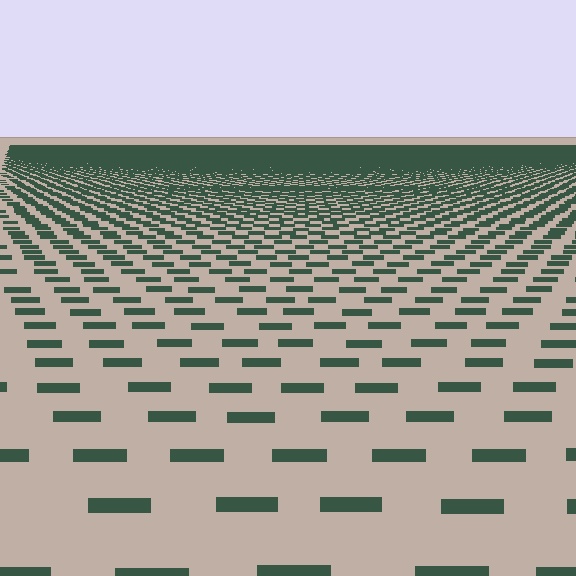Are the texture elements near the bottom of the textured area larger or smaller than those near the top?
Larger. Near the bottom, elements are closer to the viewer and appear at a bigger on-screen size.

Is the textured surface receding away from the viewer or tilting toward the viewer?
The surface is receding away from the viewer. Texture elements get smaller and denser toward the top.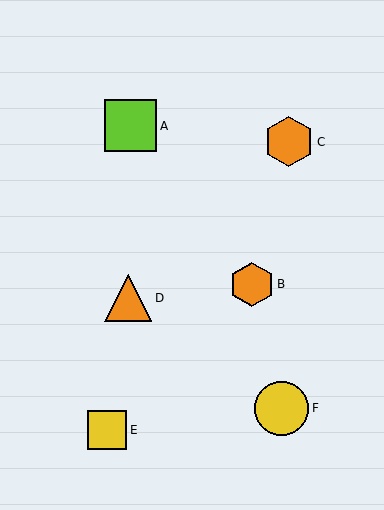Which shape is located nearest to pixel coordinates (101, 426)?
The yellow square (labeled E) at (107, 430) is nearest to that location.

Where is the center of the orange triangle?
The center of the orange triangle is at (128, 298).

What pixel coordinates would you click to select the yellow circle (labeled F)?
Click at (282, 408) to select the yellow circle F.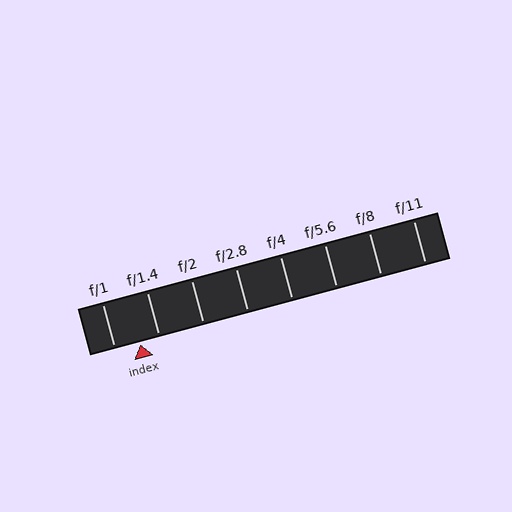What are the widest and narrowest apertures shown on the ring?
The widest aperture shown is f/1 and the narrowest is f/11.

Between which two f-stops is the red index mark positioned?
The index mark is between f/1 and f/1.4.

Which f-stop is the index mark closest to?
The index mark is closest to f/1.4.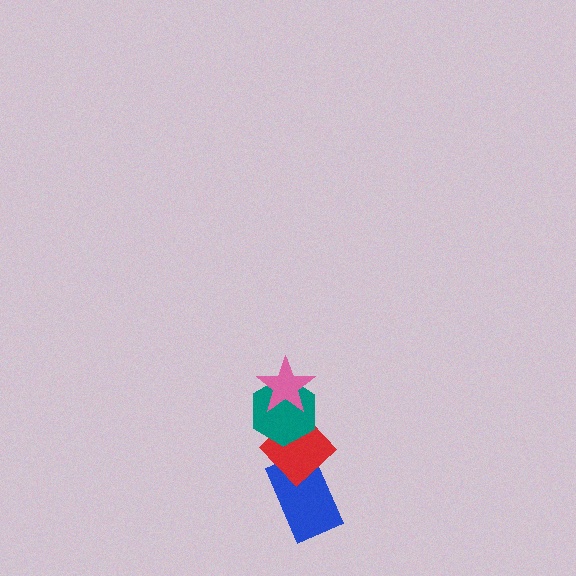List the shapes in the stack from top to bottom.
From top to bottom: the pink star, the teal hexagon, the red diamond, the blue rectangle.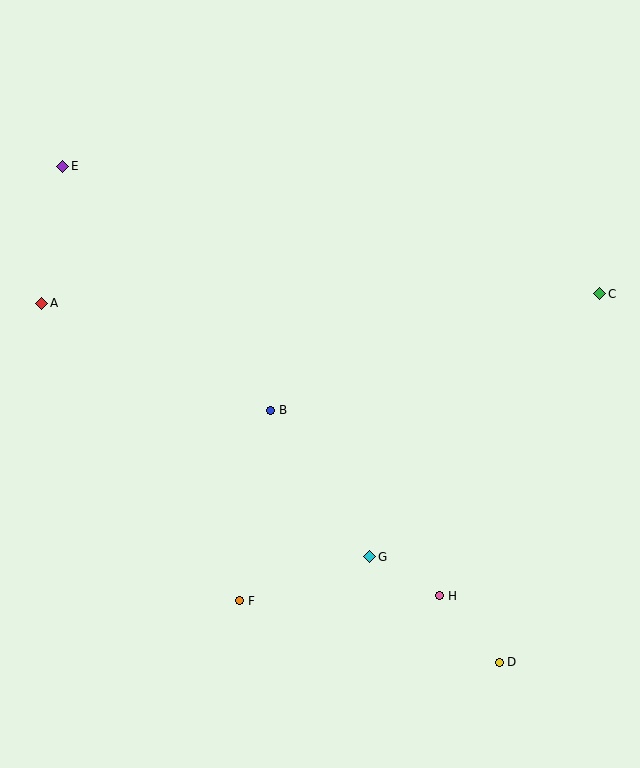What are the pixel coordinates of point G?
Point G is at (370, 557).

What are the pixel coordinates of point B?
Point B is at (271, 410).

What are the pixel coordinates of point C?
Point C is at (600, 294).